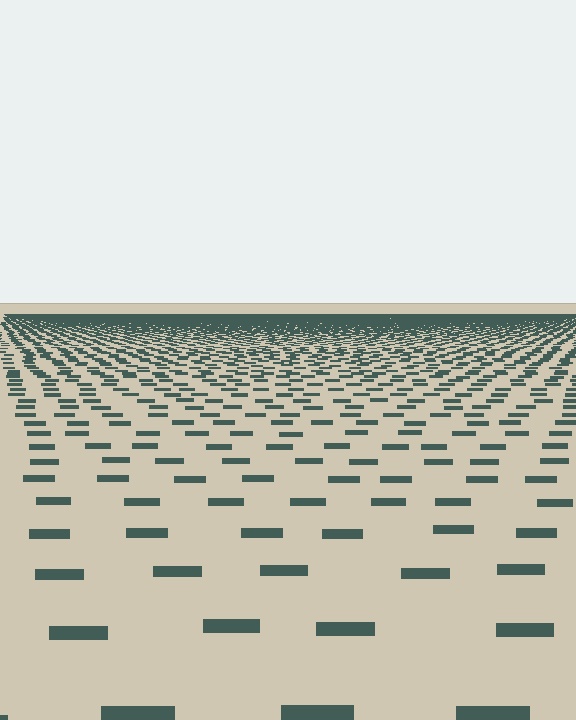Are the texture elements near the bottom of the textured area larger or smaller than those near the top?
Larger. Near the bottom, elements are closer to the viewer and appear at a bigger on-screen size.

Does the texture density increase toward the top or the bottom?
Density increases toward the top.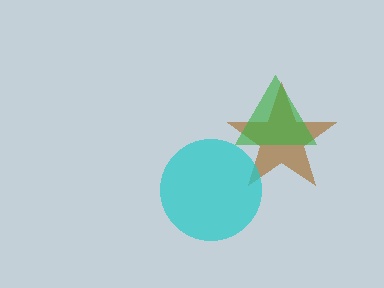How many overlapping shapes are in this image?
There are 3 overlapping shapes in the image.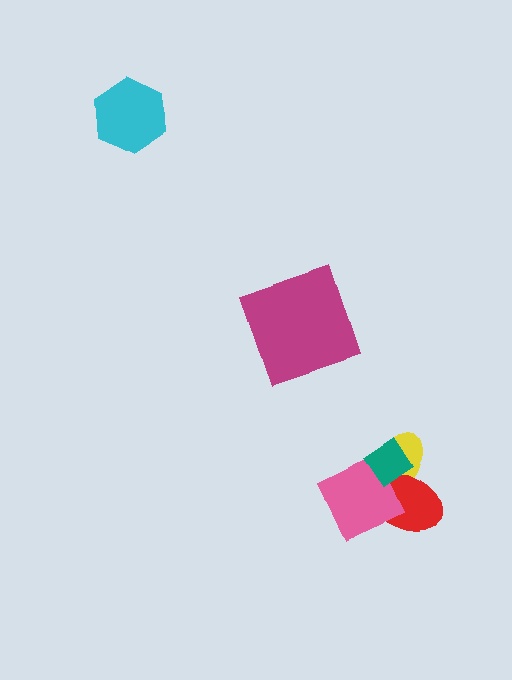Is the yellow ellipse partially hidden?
Yes, it is partially covered by another shape.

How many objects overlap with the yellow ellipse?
3 objects overlap with the yellow ellipse.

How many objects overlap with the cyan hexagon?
0 objects overlap with the cyan hexagon.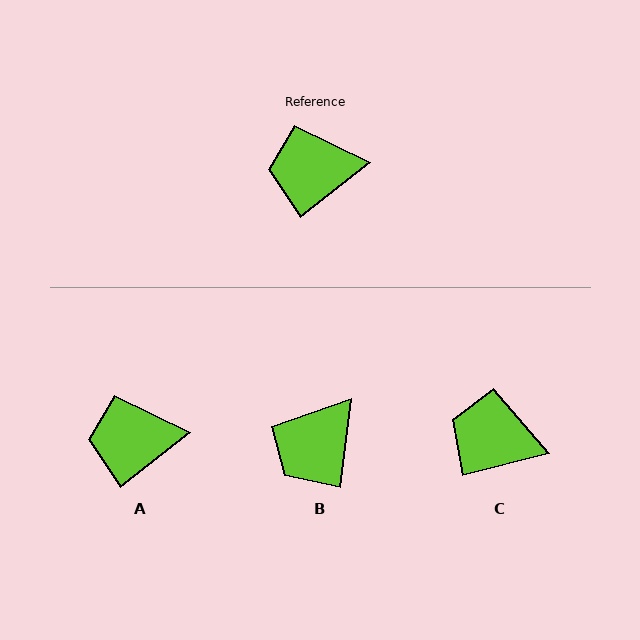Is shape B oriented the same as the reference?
No, it is off by about 45 degrees.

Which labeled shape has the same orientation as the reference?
A.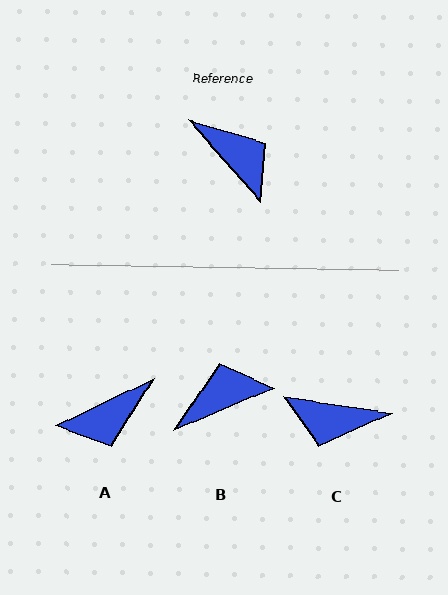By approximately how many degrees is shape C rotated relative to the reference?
Approximately 140 degrees clockwise.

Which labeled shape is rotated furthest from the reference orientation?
C, about 140 degrees away.